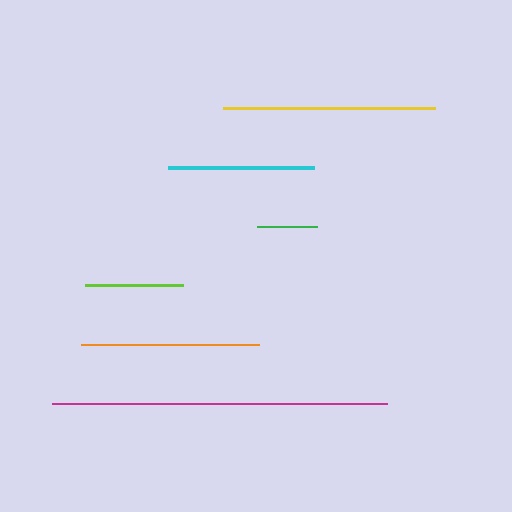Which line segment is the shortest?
The green line is the shortest at approximately 60 pixels.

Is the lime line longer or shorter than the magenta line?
The magenta line is longer than the lime line.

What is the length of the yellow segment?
The yellow segment is approximately 213 pixels long.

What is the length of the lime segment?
The lime segment is approximately 98 pixels long.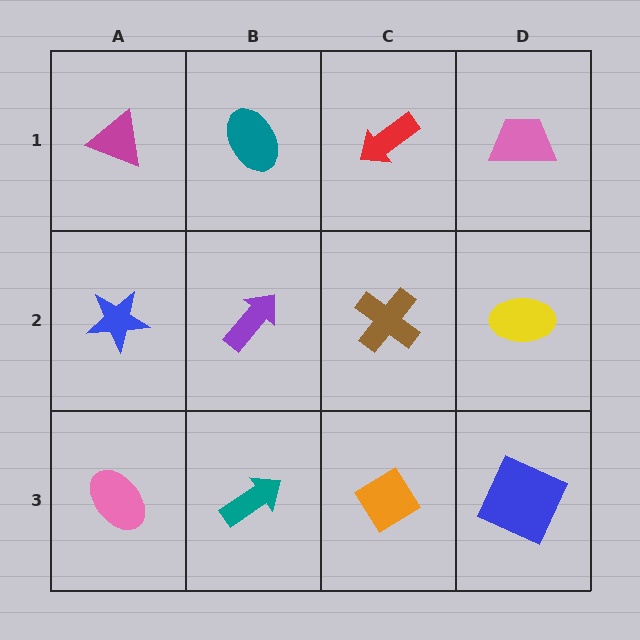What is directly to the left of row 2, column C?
A purple arrow.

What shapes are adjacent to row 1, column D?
A yellow ellipse (row 2, column D), a red arrow (row 1, column C).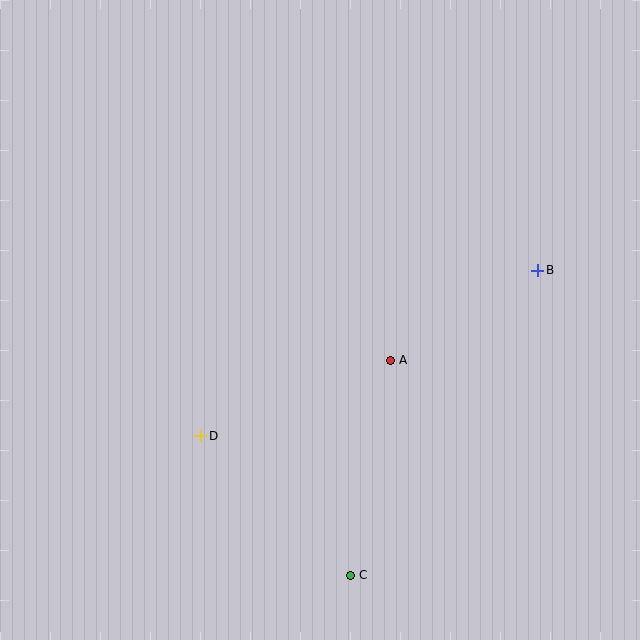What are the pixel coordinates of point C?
Point C is at (351, 575).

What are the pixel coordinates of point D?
Point D is at (201, 436).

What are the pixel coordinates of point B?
Point B is at (538, 270).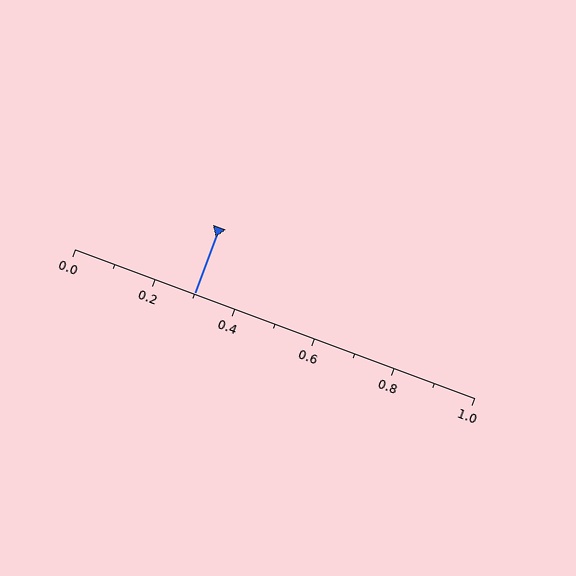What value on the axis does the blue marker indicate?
The marker indicates approximately 0.3.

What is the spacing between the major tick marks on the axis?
The major ticks are spaced 0.2 apart.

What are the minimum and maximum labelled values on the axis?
The axis runs from 0.0 to 1.0.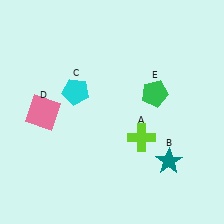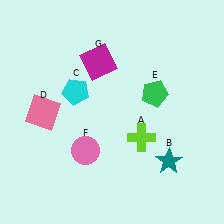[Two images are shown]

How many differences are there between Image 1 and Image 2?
There are 2 differences between the two images.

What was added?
A pink circle (F), a magenta square (G) were added in Image 2.